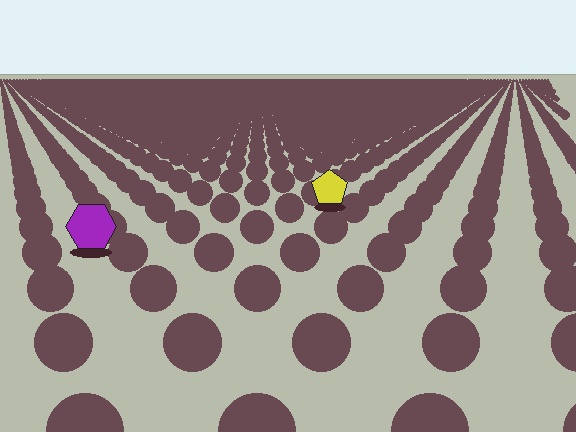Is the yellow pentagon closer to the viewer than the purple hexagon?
No. The purple hexagon is closer — you can tell from the texture gradient: the ground texture is coarser near it.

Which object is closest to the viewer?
The purple hexagon is closest. The texture marks near it are larger and more spread out.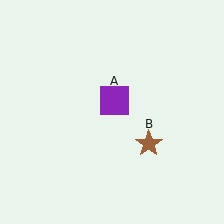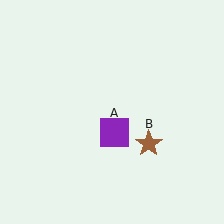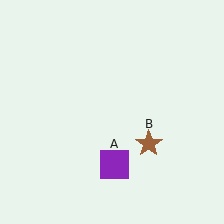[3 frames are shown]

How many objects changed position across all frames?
1 object changed position: purple square (object A).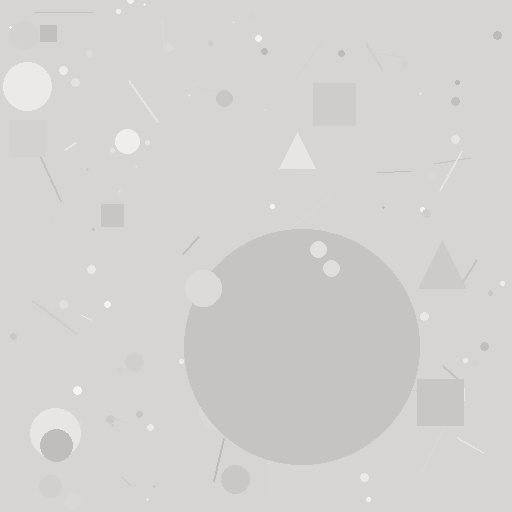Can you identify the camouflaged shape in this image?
The camouflaged shape is a circle.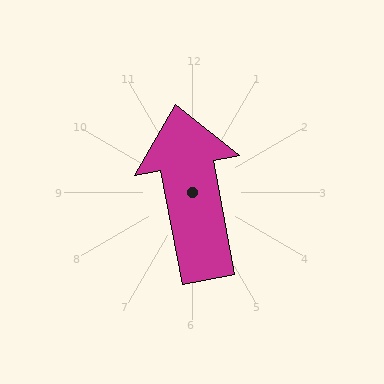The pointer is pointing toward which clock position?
Roughly 12 o'clock.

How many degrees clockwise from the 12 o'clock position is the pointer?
Approximately 349 degrees.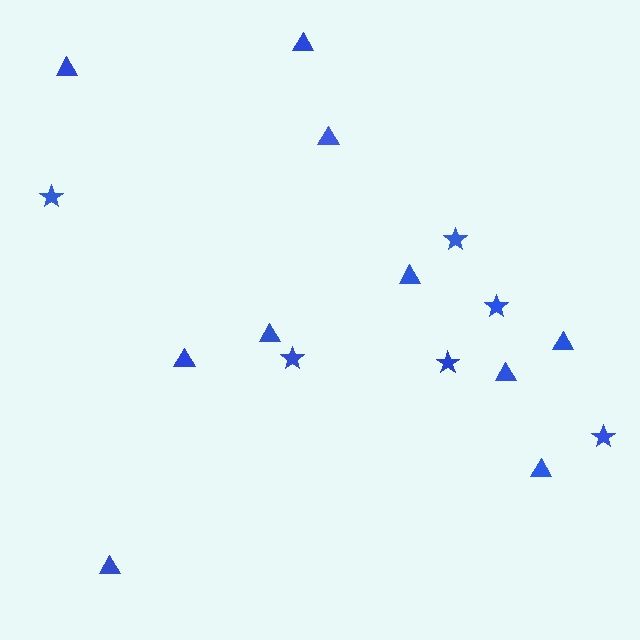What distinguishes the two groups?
There are 2 groups: one group of stars (6) and one group of triangles (10).